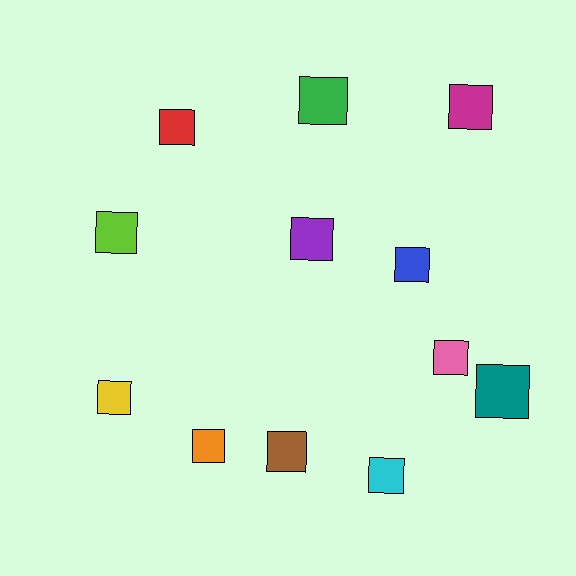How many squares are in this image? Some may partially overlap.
There are 12 squares.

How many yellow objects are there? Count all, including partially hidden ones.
There is 1 yellow object.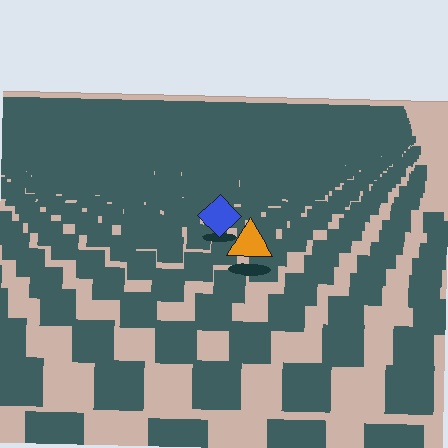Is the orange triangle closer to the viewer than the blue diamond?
Yes. The orange triangle is closer — you can tell from the texture gradient: the ground texture is coarser near it.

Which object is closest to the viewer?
The orange triangle is closest. The texture marks near it are larger and more spread out.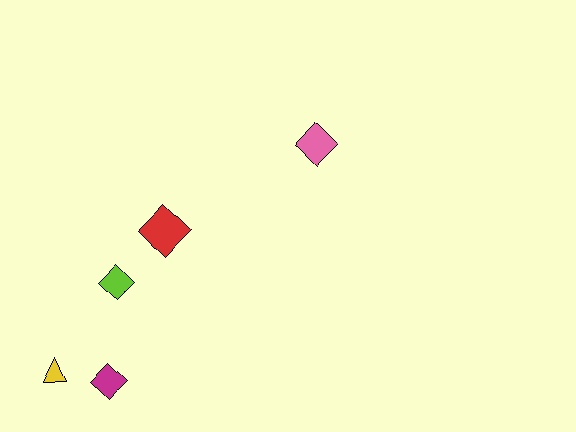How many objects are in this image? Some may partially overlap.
There are 5 objects.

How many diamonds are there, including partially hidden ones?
There are 4 diamonds.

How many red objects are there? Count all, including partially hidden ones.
There is 1 red object.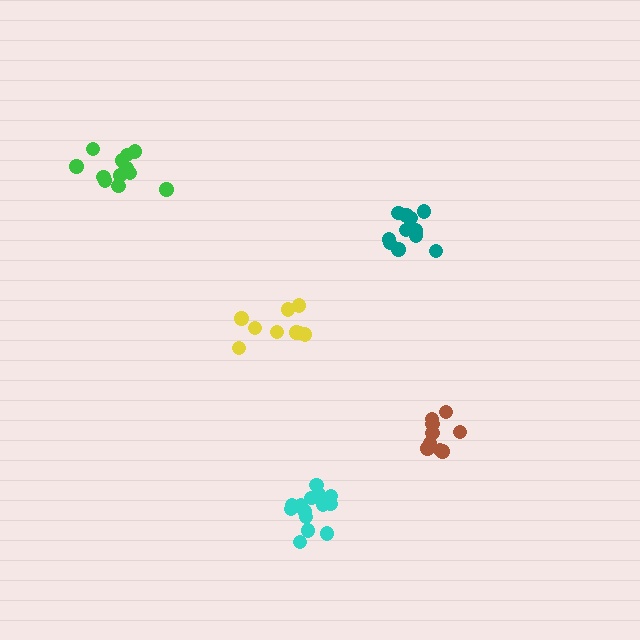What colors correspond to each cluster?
The clusters are colored: brown, yellow, cyan, teal, green.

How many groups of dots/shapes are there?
There are 5 groups.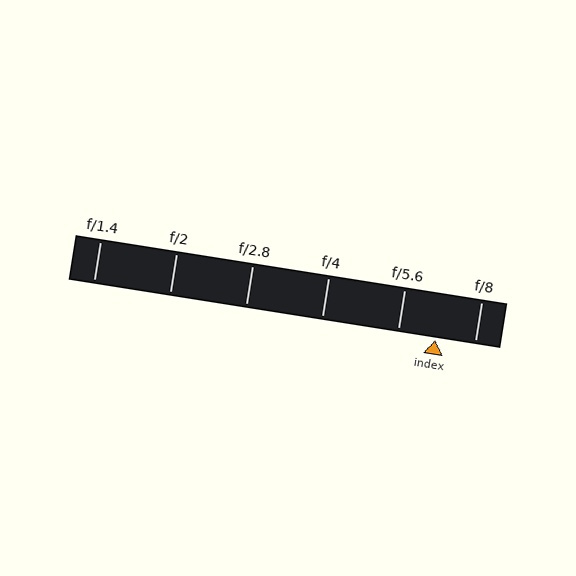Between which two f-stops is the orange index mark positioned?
The index mark is between f/5.6 and f/8.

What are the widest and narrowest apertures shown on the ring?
The widest aperture shown is f/1.4 and the narrowest is f/8.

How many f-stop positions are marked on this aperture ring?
There are 6 f-stop positions marked.